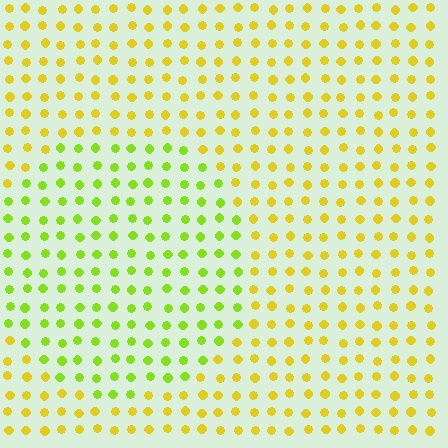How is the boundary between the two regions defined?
The boundary is defined purely by a slight shift in hue (about 35 degrees). Spacing, size, and orientation are identical on both sides.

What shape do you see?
I see a circle.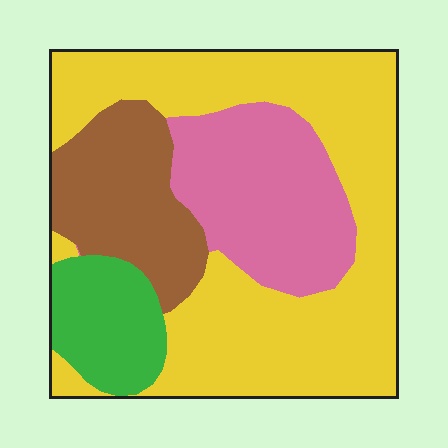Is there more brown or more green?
Brown.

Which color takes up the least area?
Green, at roughly 10%.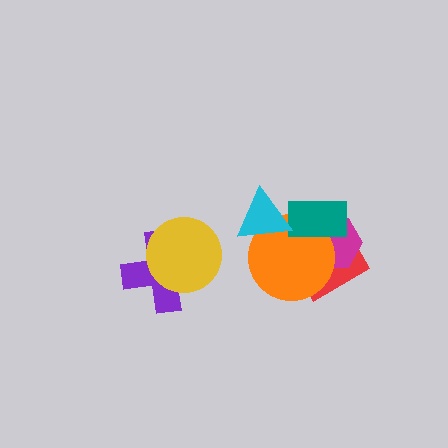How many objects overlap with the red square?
3 objects overlap with the red square.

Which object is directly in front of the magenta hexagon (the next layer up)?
The orange circle is directly in front of the magenta hexagon.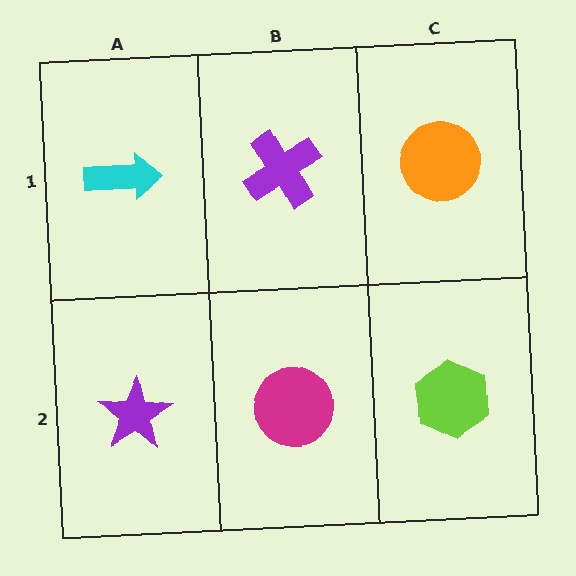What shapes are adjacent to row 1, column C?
A lime hexagon (row 2, column C), a purple cross (row 1, column B).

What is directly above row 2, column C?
An orange circle.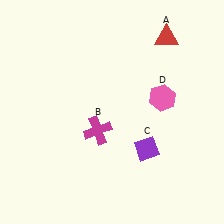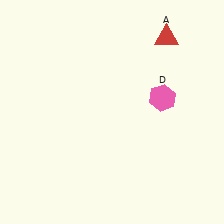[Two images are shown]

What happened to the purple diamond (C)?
The purple diamond (C) was removed in Image 2. It was in the bottom-right area of Image 1.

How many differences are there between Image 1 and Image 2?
There are 2 differences between the two images.